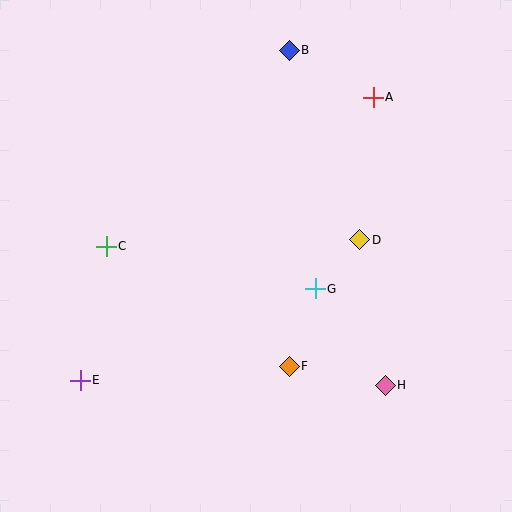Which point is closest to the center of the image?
Point G at (315, 289) is closest to the center.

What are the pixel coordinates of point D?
Point D is at (360, 240).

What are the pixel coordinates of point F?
Point F is at (289, 366).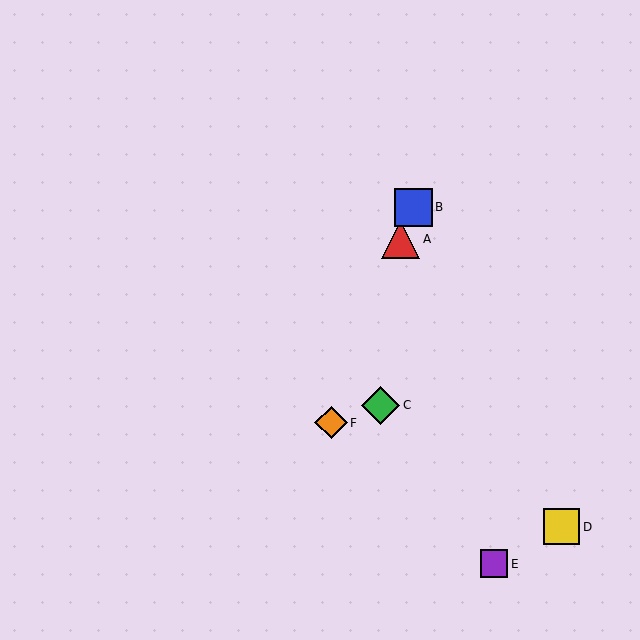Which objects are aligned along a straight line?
Objects A, B, F are aligned along a straight line.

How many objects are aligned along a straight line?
3 objects (A, B, F) are aligned along a straight line.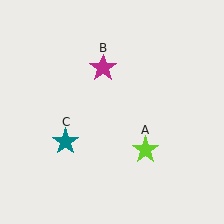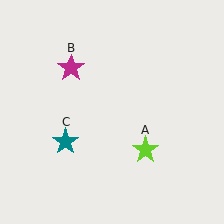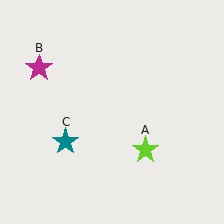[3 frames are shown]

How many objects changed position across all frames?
1 object changed position: magenta star (object B).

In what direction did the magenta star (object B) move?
The magenta star (object B) moved left.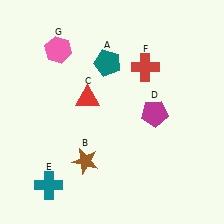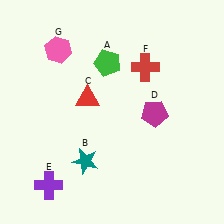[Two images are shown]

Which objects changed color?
A changed from teal to green. B changed from brown to teal. E changed from teal to purple.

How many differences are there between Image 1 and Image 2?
There are 3 differences between the two images.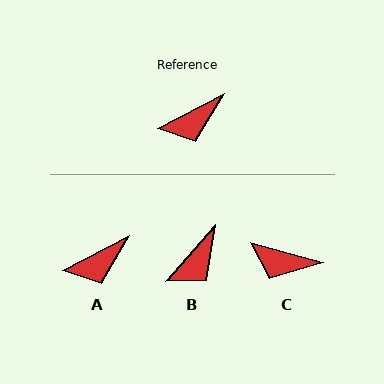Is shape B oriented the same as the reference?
No, it is off by about 21 degrees.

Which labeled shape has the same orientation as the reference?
A.